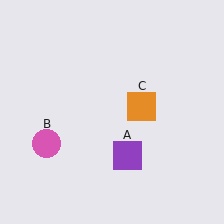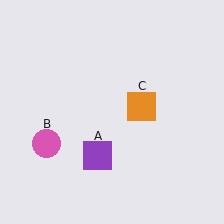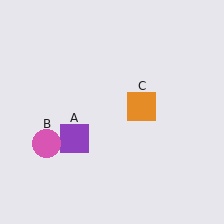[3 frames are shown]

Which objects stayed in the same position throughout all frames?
Pink circle (object B) and orange square (object C) remained stationary.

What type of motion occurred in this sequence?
The purple square (object A) rotated clockwise around the center of the scene.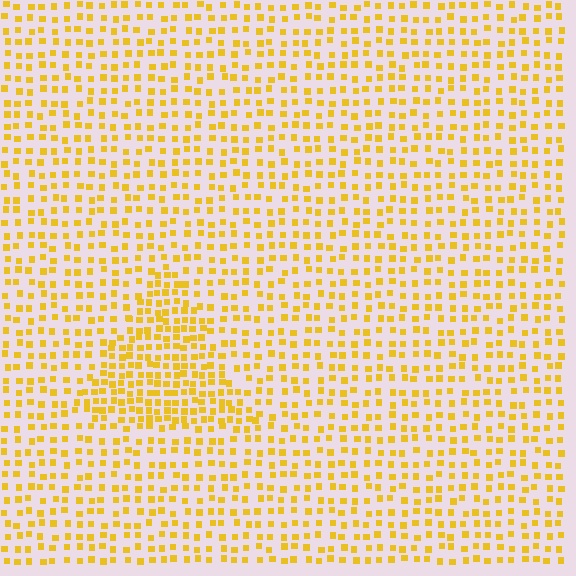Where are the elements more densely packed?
The elements are more densely packed inside the triangle boundary.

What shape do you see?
I see a triangle.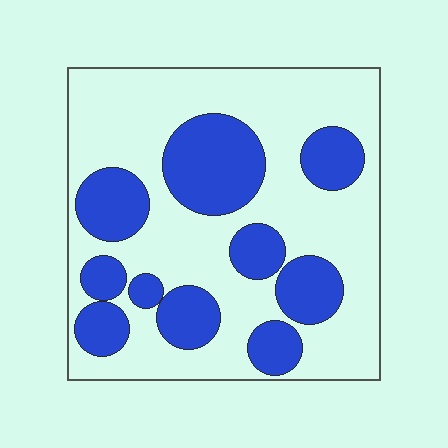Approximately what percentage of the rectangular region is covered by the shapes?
Approximately 35%.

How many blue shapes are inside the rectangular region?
10.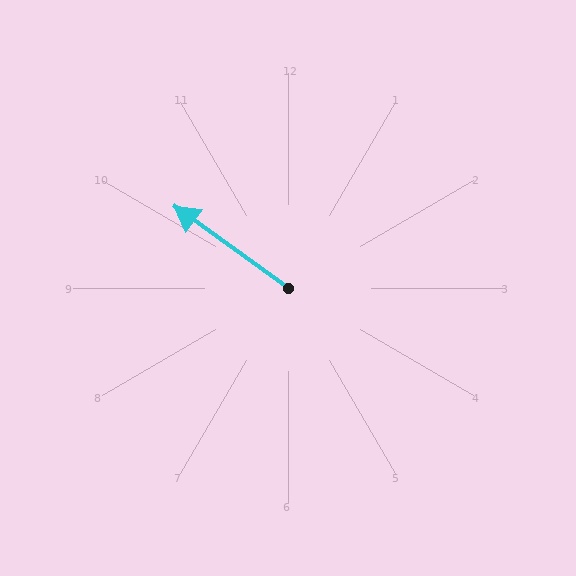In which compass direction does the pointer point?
Northwest.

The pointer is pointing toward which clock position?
Roughly 10 o'clock.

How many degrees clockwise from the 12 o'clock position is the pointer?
Approximately 306 degrees.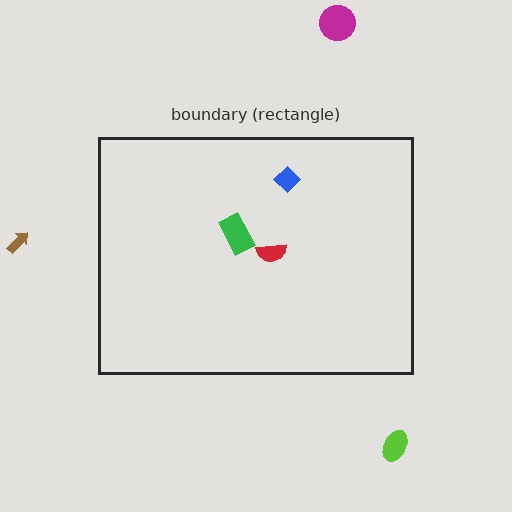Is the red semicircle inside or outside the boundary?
Inside.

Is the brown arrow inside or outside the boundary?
Outside.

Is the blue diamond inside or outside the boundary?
Inside.